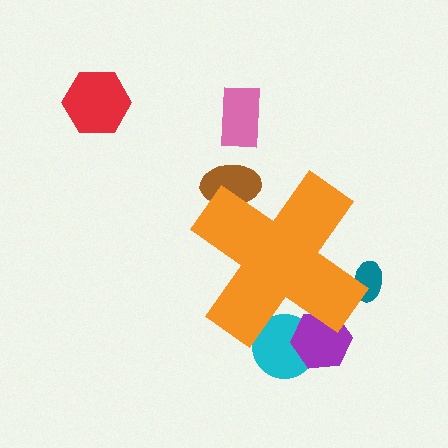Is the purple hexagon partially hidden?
Yes, the purple hexagon is partially hidden behind the orange cross.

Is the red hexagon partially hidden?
No, the red hexagon is fully visible.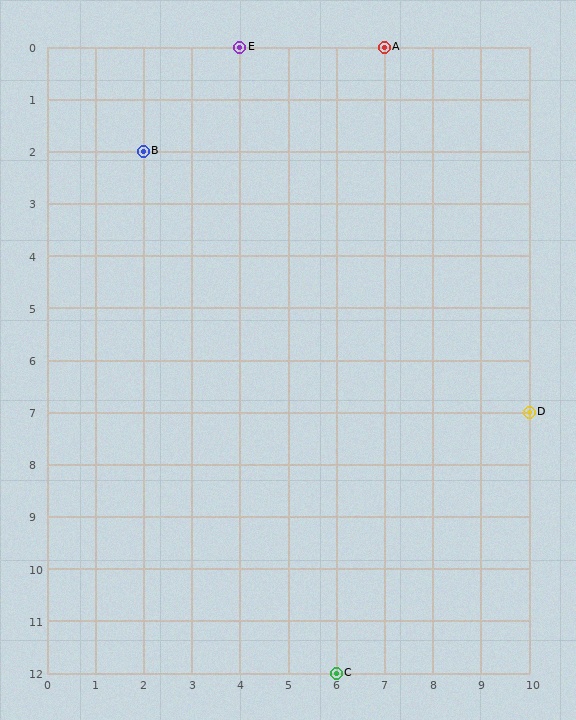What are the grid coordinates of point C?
Point C is at grid coordinates (6, 12).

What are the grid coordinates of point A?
Point A is at grid coordinates (7, 0).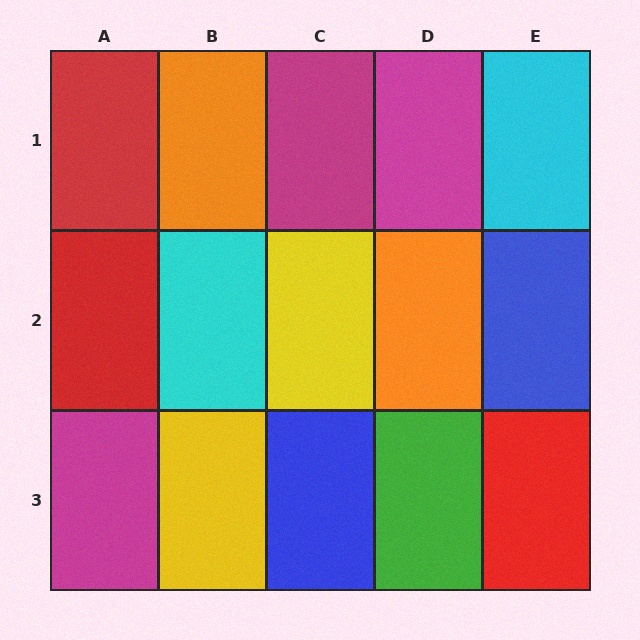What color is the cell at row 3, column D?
Green.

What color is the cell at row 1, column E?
Cyan.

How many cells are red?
3 cells are red.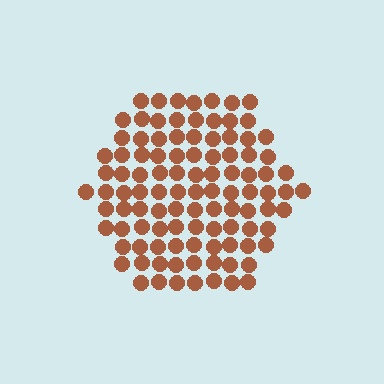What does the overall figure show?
The overall figure shows a hexagon.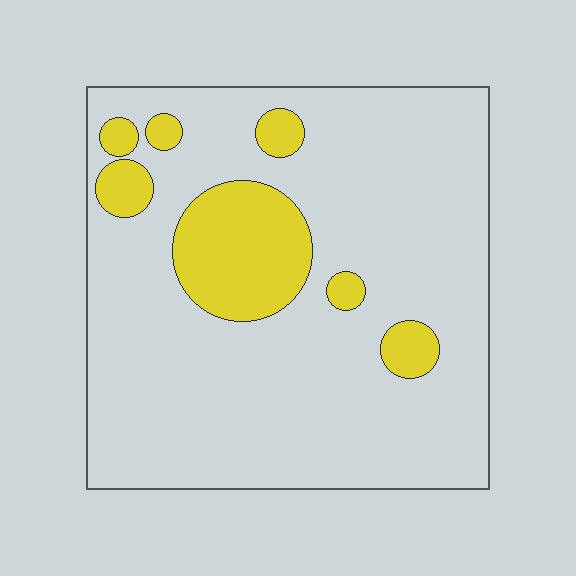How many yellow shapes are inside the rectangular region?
7.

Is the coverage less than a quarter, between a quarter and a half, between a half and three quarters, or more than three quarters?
Less than a quarter.